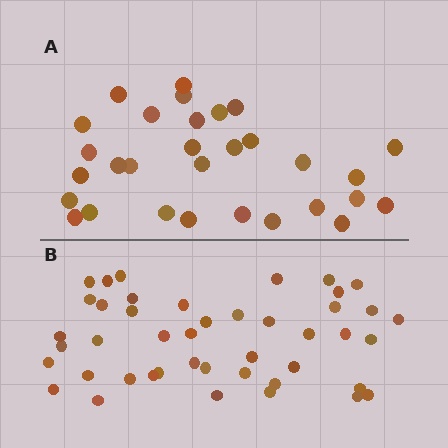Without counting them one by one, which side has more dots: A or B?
Region B (the bottom region) has more dots.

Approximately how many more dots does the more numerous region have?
Region B has approximately 15 more dots than region A.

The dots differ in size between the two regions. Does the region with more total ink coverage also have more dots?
No. Region A has more total ink coverage because its dots are larger, but region B actually contains more individual dots. Total area can be misleading — the number of items is what matters here.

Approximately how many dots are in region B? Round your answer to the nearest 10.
About 40 dots. (The exact count is 44, which rounds to 40.)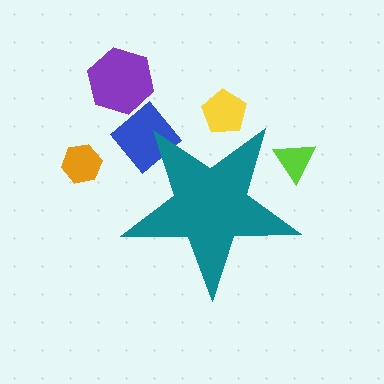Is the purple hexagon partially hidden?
No, the purple hexagon is fully visible.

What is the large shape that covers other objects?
A teal star.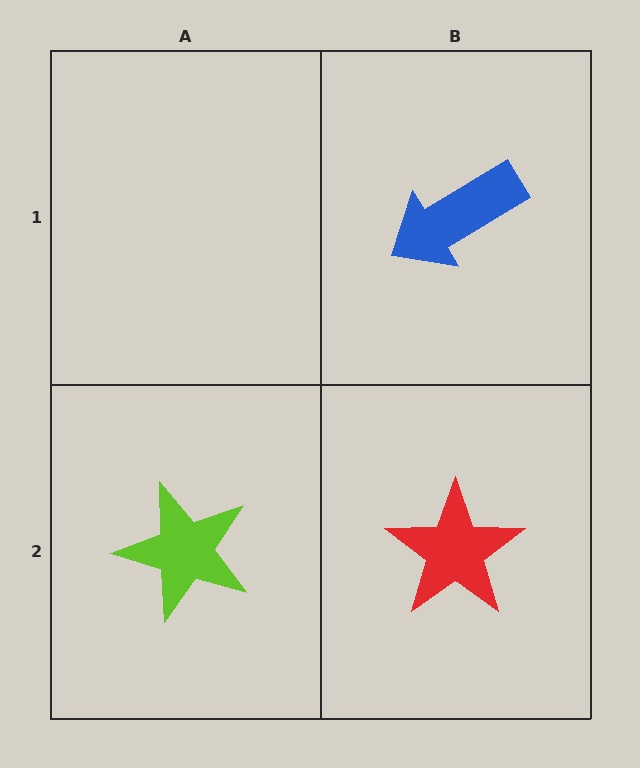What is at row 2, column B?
A red star.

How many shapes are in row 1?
1 shape.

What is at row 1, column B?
A blue arrow.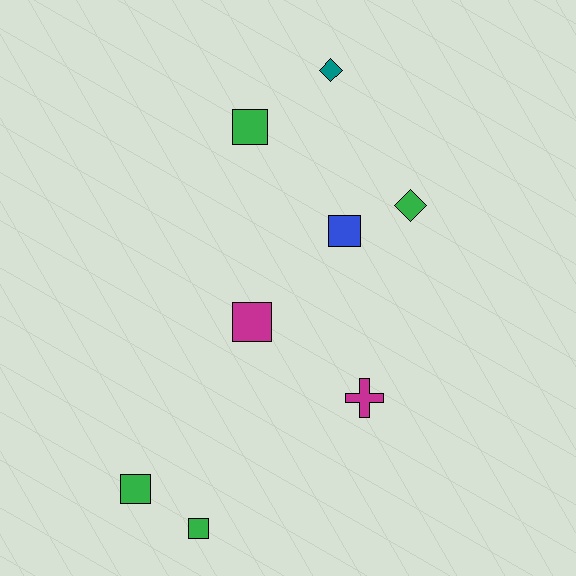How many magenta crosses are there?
There is 1 magenta cross.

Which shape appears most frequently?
Square, with 5 objects.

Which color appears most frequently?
Green, with 4 objects.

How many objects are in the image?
There are 8 objects.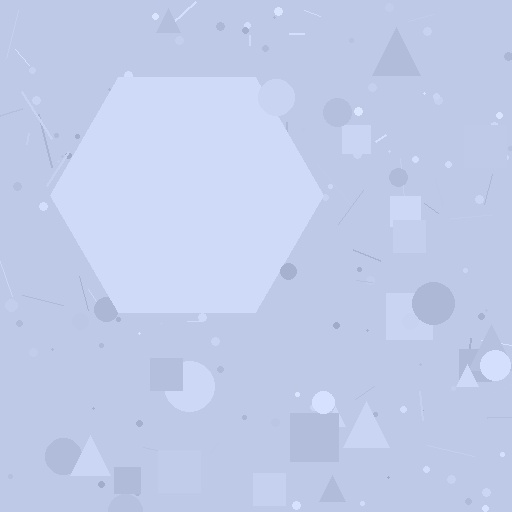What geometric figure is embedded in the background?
A hexagon is embedded in the background.